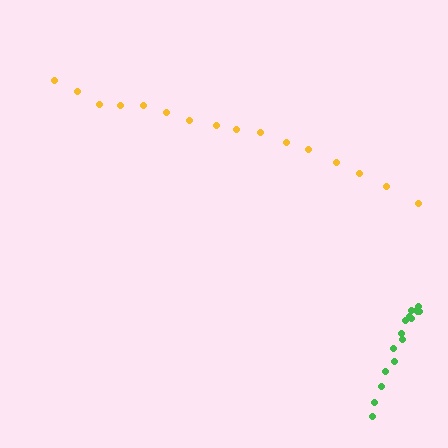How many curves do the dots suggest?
There are 2 distinct paths.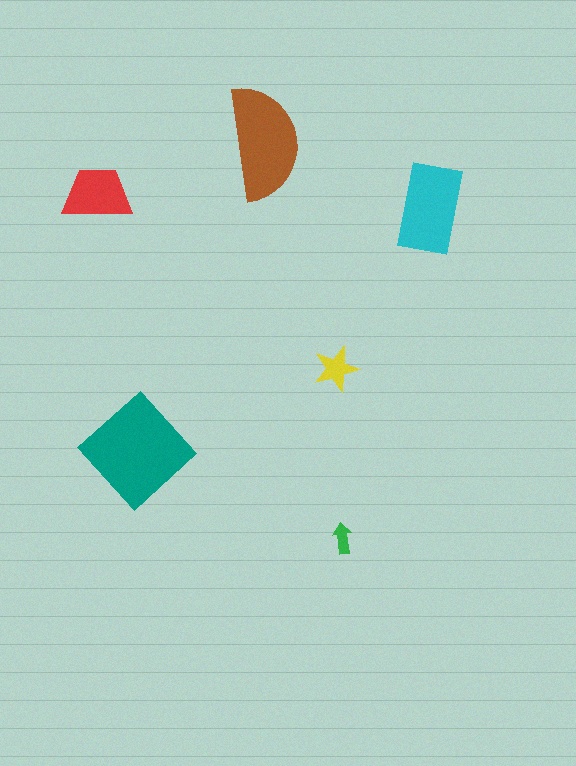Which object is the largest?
The teal diamond.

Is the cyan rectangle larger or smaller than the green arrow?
Larger.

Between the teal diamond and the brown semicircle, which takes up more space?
The teal diamond.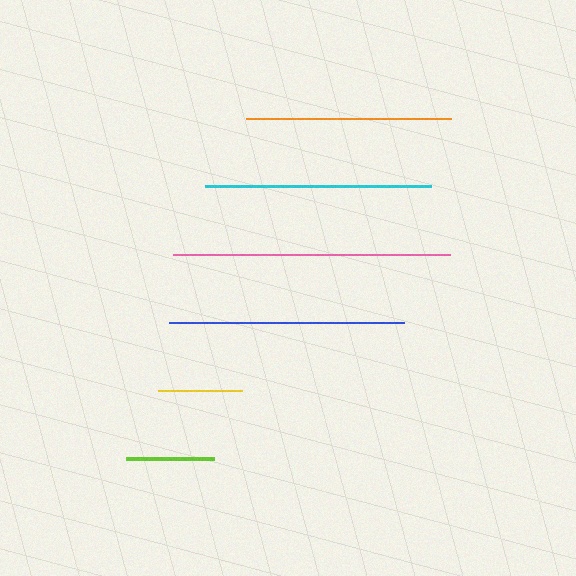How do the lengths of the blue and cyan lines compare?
The blue and cyan lines are approximately the same length.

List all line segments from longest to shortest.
From longest to shortest: pink, blue, cyan, orange, lime, yellow.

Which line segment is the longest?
The pink line is the longest at approximately 277 pixels.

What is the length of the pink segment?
The pink segment is approximately 277 pixels long.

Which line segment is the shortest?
The yellow line is the shortest at approximately 84 pixels.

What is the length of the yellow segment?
The yellow segment is approximately 84 pixels long.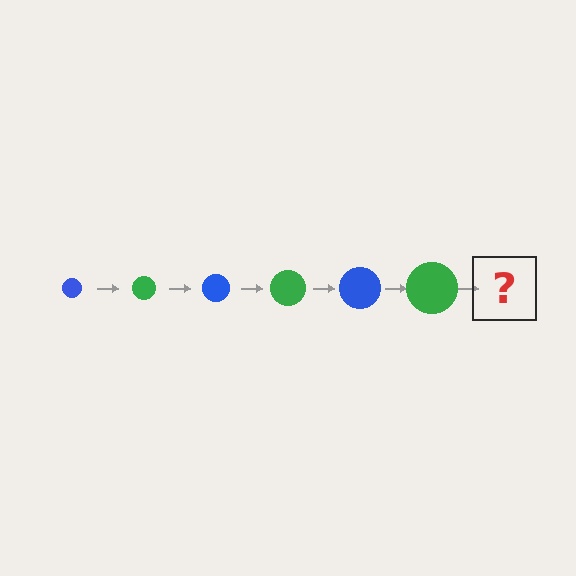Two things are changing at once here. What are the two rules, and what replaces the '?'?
The two rules are that the circle grows larger each step and the color cycles through blue and green. The '?' should be a blue circle, larger than the previous one.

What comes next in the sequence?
The next element should be a blue circle, larger than the previous one.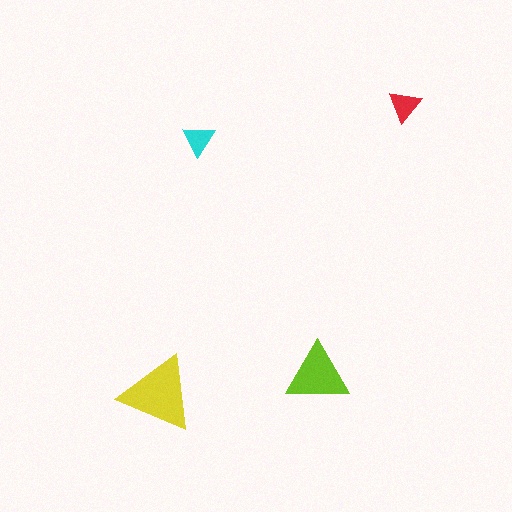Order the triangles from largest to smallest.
the yellow one, the lime one, the red one, the cyan one.